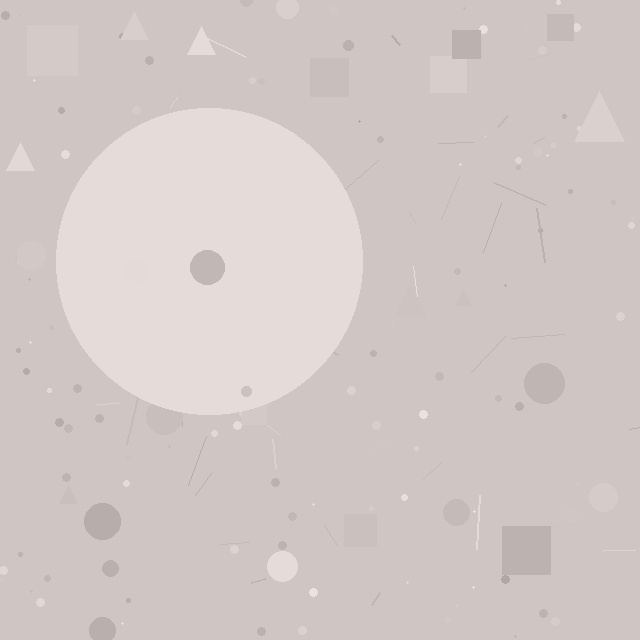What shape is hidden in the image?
A circle is hidden in the image.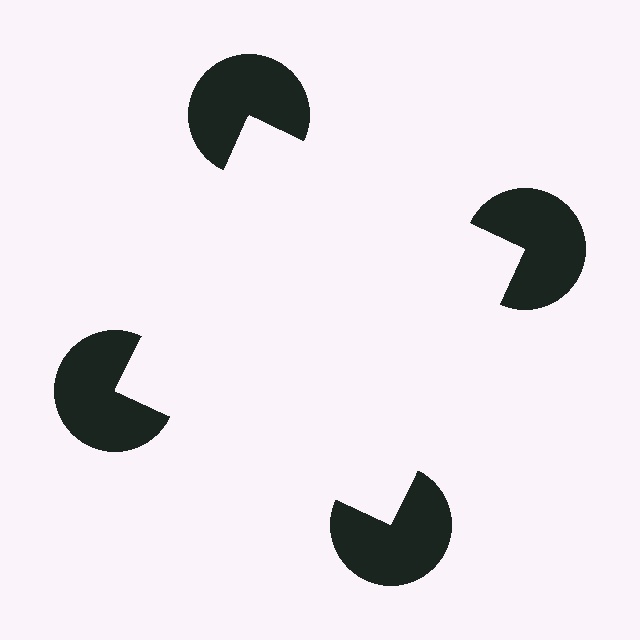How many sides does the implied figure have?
4 sides.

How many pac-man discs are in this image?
There are 4 — one at each vertex of the illusory square.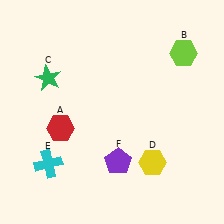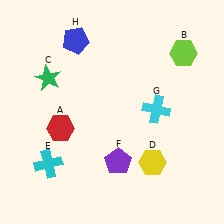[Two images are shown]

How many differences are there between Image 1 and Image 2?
There are 2 differences between the two images.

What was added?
A cyan cross (G), a blue pentagon (H) were added in Image 2.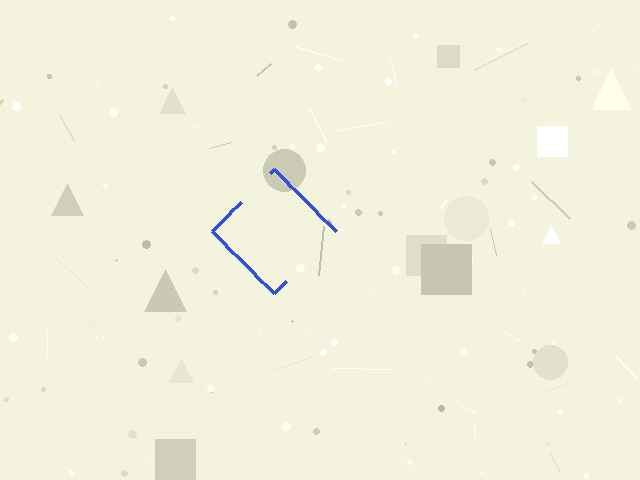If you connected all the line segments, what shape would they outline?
They would outline a diamond.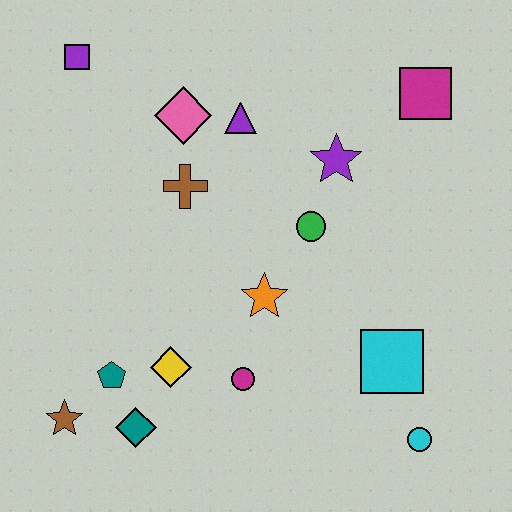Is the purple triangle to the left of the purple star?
Yes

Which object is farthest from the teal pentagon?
The magenta square is farthest from the teal pentagon.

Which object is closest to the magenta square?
The purple star is closest to the magenta square.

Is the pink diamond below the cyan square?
No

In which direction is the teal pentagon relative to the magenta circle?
The teal pentagon is to the left of the magenta circle.